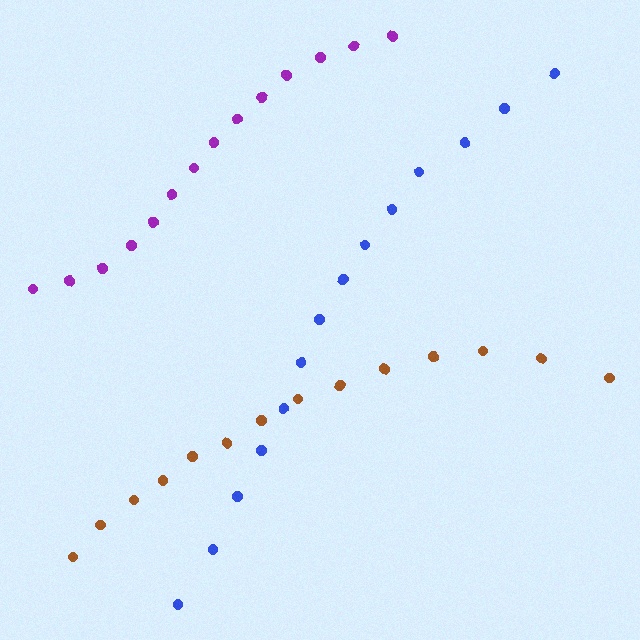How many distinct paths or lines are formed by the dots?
There are 3 distinct paths.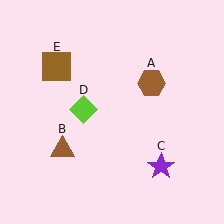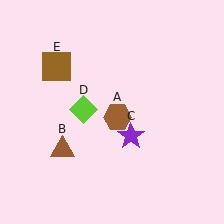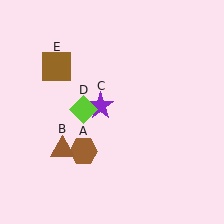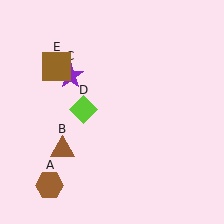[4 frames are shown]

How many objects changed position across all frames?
2 objects changed position: brown hexagon (object A), purple star (object C).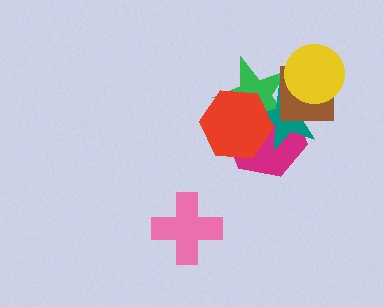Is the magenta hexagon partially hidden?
Yes, it is partially covered by another shape.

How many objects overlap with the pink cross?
0 objects overlap with the pink cross.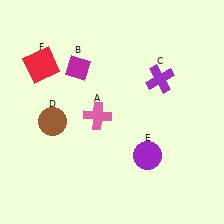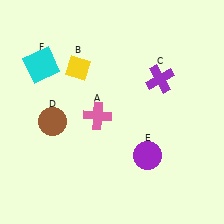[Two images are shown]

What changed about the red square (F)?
In Image 1, F is red. In Image 2, it changed to cyan.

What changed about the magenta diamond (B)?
In Image 1, B is magenta. In Image 2, it changed to yellow.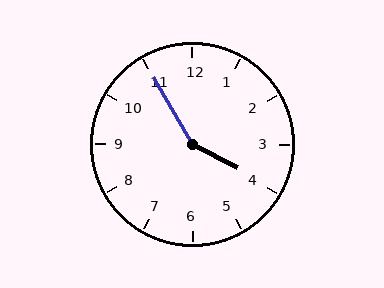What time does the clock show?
3:55.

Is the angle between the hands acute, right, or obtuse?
It is obtuse.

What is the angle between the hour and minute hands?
Approximately 148 degrees.